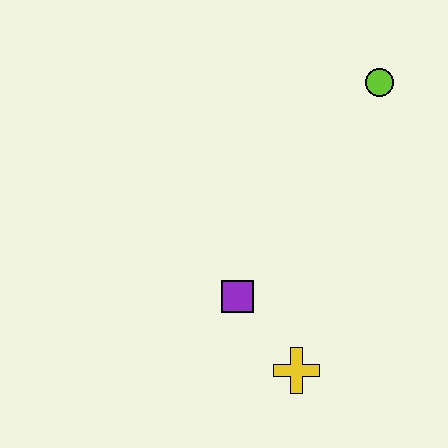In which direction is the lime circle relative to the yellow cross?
The lime circle is above the yellow cross.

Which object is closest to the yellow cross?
The purple square is closest to the yellow cross.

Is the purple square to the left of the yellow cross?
Yes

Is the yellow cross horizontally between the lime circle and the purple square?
Yes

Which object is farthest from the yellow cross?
The lime circle is farthest from the yellow cross.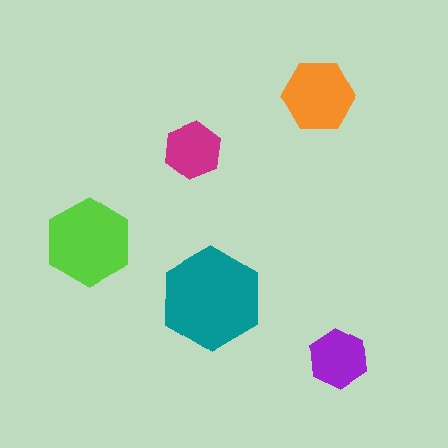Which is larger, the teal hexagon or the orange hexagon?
The teal one.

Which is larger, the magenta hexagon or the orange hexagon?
The orange one.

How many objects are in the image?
There are 5 objects in the image.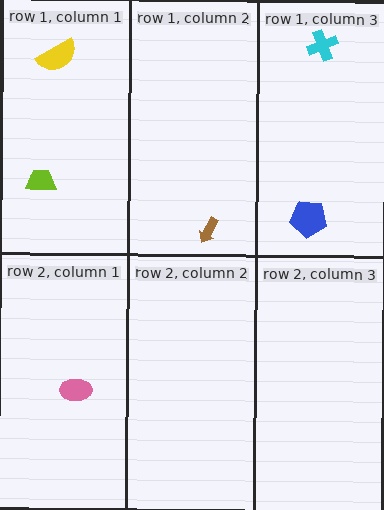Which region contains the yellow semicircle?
The row 1, column 1 region.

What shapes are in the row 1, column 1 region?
The lime trapezoid, the yellow semicircle.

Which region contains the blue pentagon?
The row 1, column 3 region.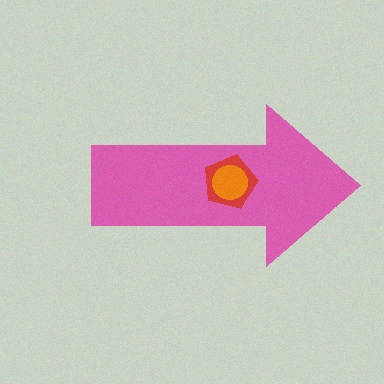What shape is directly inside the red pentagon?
The orange circle.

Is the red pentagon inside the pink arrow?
Yes.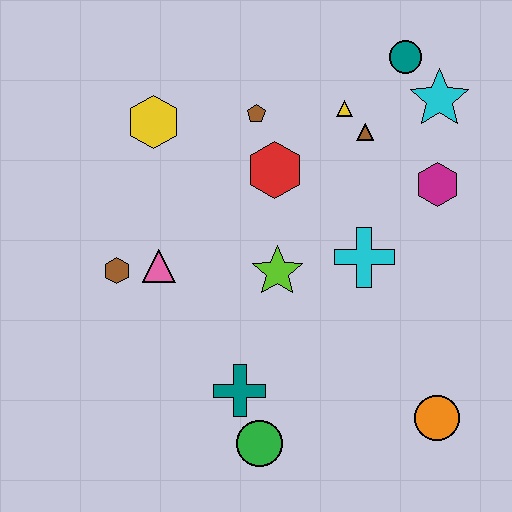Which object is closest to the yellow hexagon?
The brown pentagon is closest to the yellow hexagon.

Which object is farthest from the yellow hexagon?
The orange circle is farthest from the yellow hexagon.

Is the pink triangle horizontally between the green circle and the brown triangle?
No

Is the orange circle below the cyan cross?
Yes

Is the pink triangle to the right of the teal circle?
No